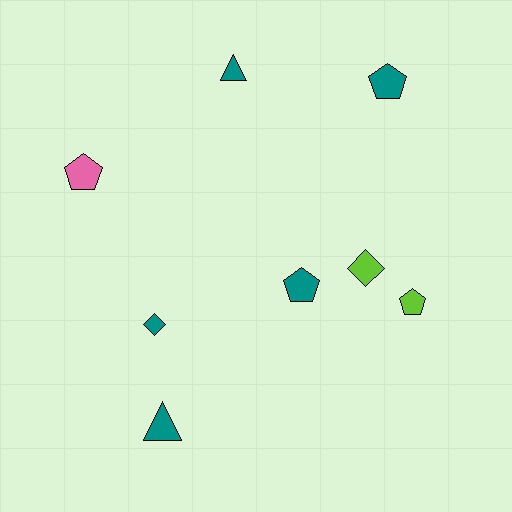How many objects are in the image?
There are 8 objects.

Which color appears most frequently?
Teal, with 5 objects.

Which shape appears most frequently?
Pentagon, with 4 objects.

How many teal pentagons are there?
There are 2 teal pentagons.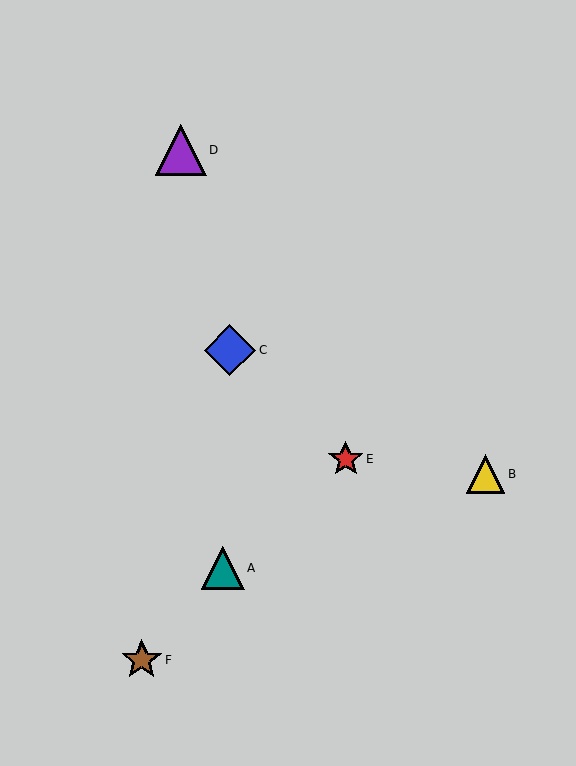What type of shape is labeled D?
Shape D is a purple triangle.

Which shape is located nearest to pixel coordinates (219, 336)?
The blue diamond (labeled C) at (230, 350) is nearest to that location.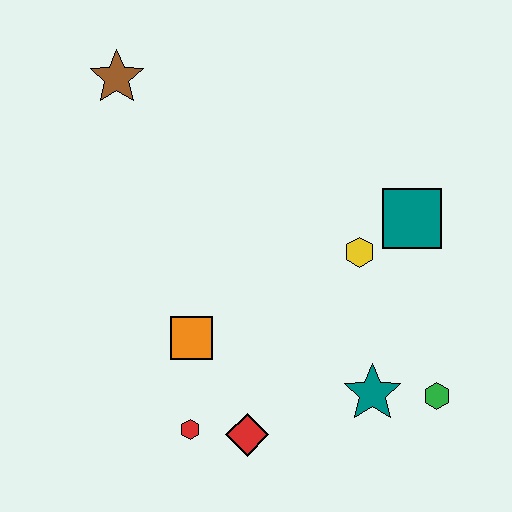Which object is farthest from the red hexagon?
The brown star is farthest from the red hexagon.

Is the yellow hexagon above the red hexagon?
Yes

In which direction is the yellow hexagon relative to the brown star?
The yellow hexagon is to the right of the brown star.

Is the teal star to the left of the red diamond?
No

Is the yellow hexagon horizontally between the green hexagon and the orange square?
Yes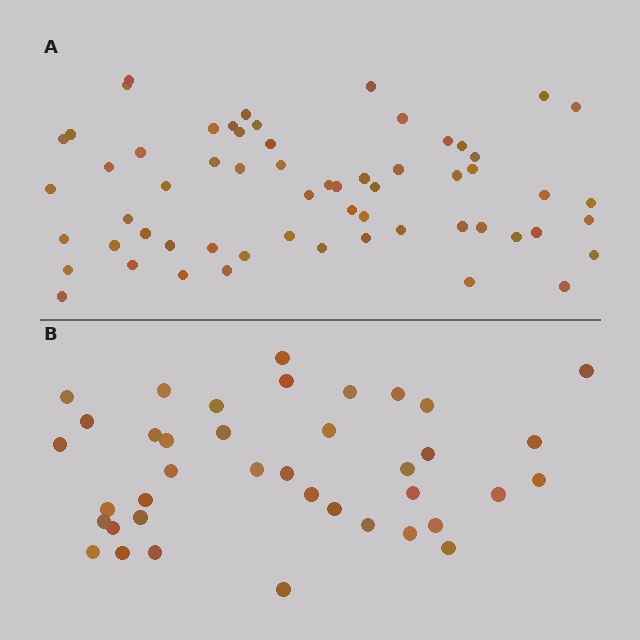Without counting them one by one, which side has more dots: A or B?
Region A (the top region) has more dots.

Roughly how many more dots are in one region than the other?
Region A has approximately 20 more dots than region B.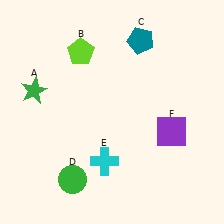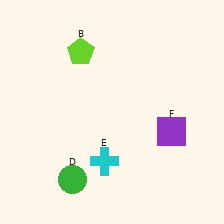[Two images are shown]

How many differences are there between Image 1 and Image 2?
There are 2 differences between the two images.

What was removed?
The green star (A), the teal pentagon (C) were removed in Image 2.